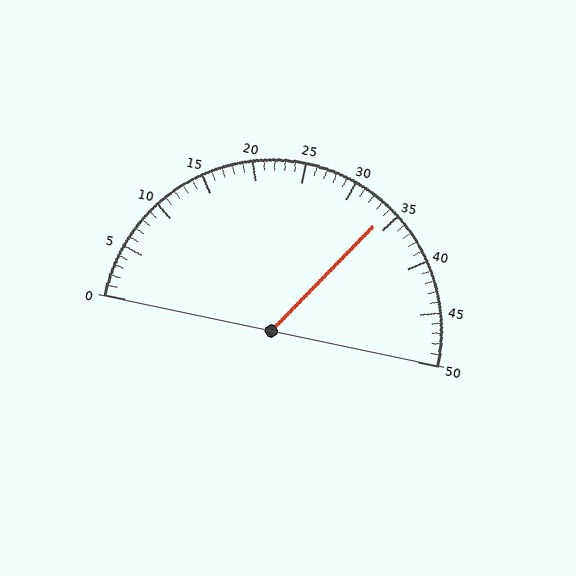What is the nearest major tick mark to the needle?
The nearest major tick mark is 35.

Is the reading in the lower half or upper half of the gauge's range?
The reading is in the upper half of the range (0 to 50).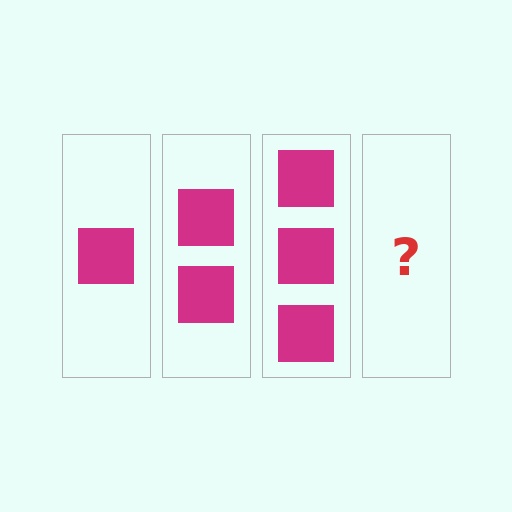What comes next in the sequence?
The next element should be 4 squares.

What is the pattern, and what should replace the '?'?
The pattern is that each step adds one more square. The '?' should be 4 squares.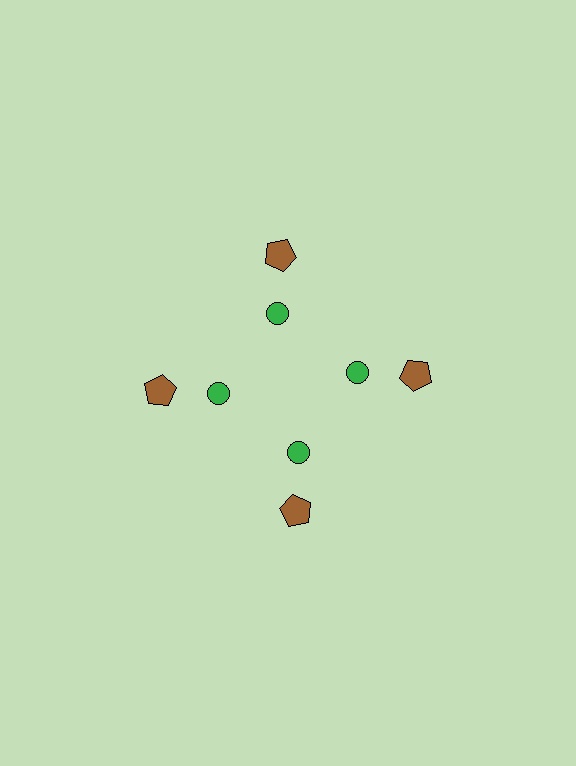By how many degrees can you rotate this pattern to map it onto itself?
The pattern maps onto itself every 90 degrees of rotation.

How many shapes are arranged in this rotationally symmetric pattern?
There are 8 shapes, arranged in 4 groups of 2.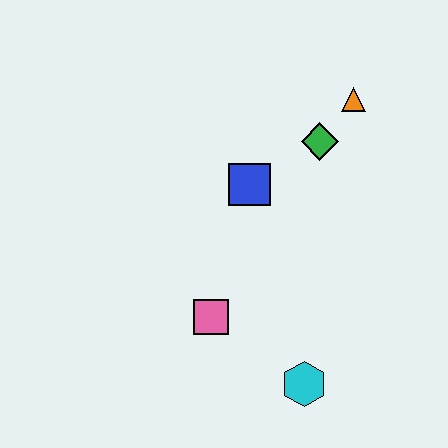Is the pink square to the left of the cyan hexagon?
Yes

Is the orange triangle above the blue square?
Yes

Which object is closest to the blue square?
The green diamond is closest to the blue square.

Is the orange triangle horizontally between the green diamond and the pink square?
No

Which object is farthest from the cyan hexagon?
The orange triangle is farthest from the cyan hexagon.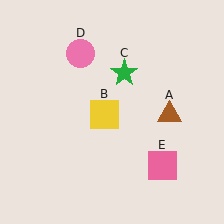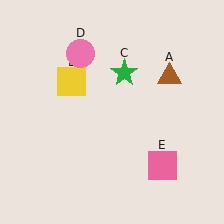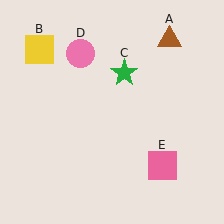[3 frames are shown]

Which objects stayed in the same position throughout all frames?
Green star (object C) and pink circle (object D) and pink square (object E) remained stationary.